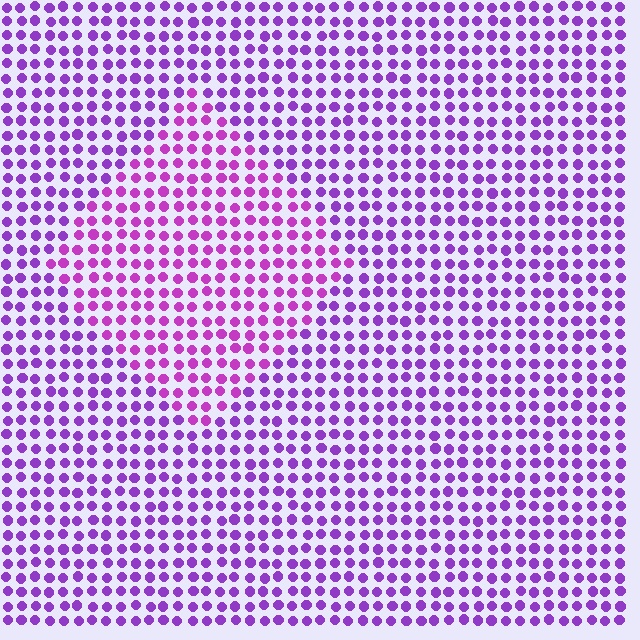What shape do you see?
I see a diamond.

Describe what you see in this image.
The image is filled with small purple elements in a uniform arrangement. A diamond-shaped region is visible where the elements are tinted to a slightly different hue, forming a subtle color boundary.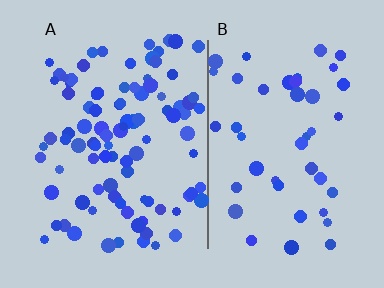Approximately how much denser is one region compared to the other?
Approximately 2.3× — region A over region B.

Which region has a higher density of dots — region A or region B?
A (the left).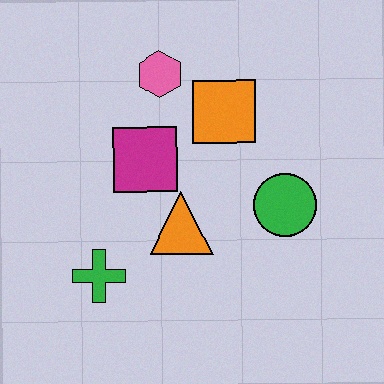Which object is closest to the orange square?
The pink hexagon is closest to the orange square.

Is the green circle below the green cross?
No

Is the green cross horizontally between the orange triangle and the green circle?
No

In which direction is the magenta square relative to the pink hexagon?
The magenta square is below the pink hexagon.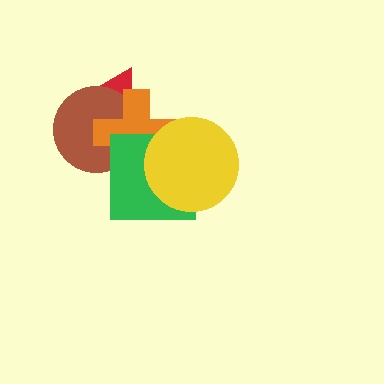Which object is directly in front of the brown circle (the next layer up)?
The orange cross is directly in front of the brown circle.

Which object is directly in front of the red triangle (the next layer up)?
The brown circle is directly in front of the red triangle.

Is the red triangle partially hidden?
Yes, it is partially covered by another shape.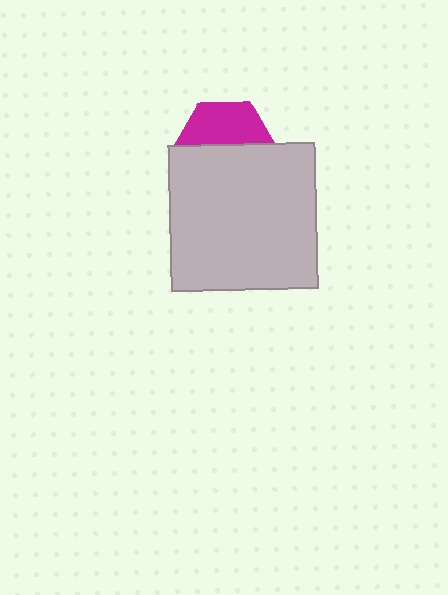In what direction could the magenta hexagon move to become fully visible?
The magenta hexagon could move up. That would shift it out from behind the light gray square entirely.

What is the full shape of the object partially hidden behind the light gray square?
The partially hidden object is a magenta hexagon.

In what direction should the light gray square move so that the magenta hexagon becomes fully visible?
The light gray square should move down. That is the shortest direction to clear the overlap and leave the magenta hexagon fully visible.